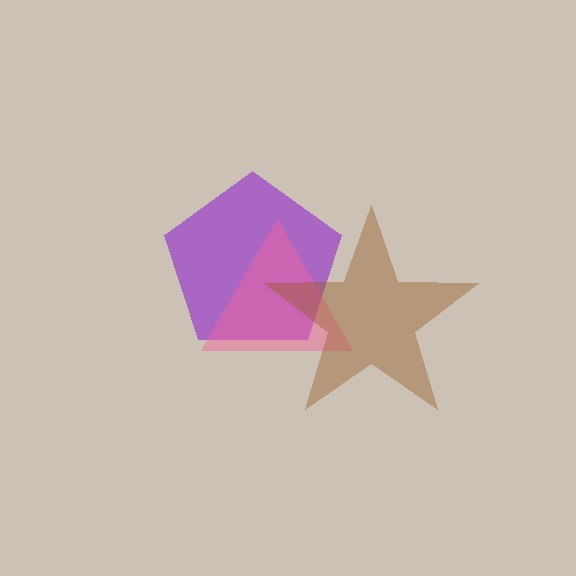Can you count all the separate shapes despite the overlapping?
Yes, there are 3 separate shapes.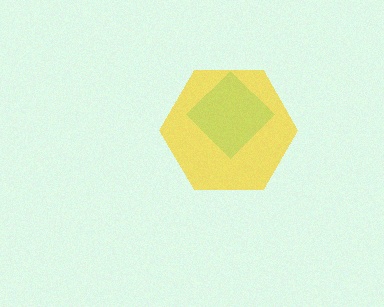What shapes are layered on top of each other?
The layered shapes are: a cyan diamond, a yellow hexagon.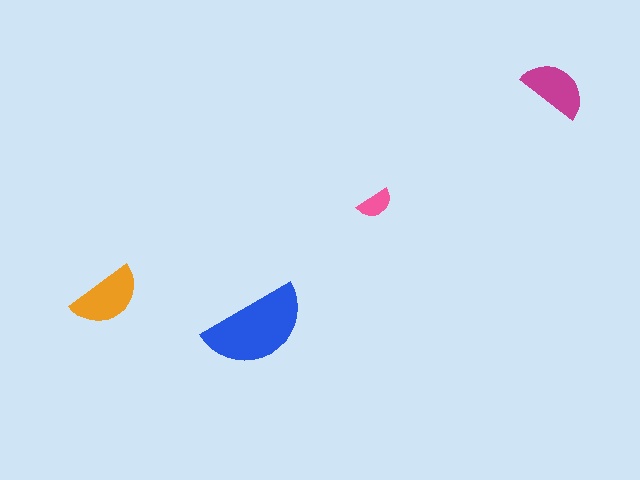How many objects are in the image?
There are 4 objects in the image.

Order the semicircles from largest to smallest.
the blue one, the orange one, the magenta one, the pink one.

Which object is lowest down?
The blue semicircle is bottommost.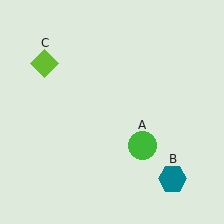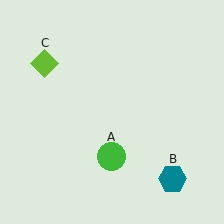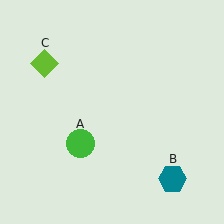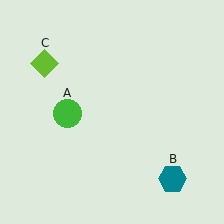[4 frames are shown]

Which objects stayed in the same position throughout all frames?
Teal hexagon (object B) and lime diamond (object C) remained stationary.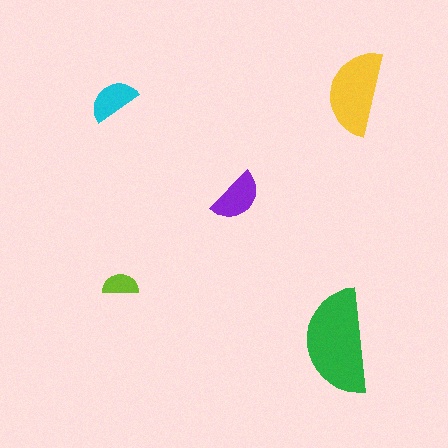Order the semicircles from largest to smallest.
the green one, the yellow one, the purple one, the cyan one, the lime one.